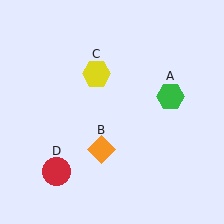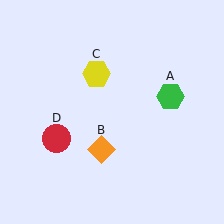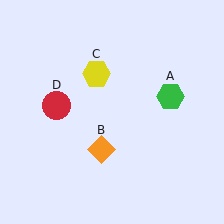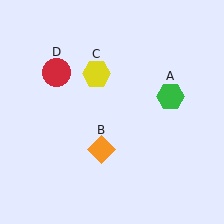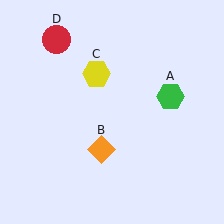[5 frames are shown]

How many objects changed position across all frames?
1 object changed position: red circle (object D).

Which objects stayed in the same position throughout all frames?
Green hexagon (object A) and orange diamond (object B) and yellow hexagon (object C) remained stationary.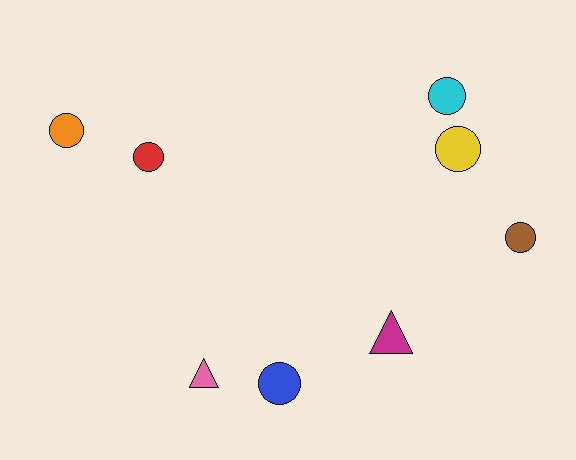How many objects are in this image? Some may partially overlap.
There are 8 objects.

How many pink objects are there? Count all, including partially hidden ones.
There is 1 pink object.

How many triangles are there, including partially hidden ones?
There are 2 triangles.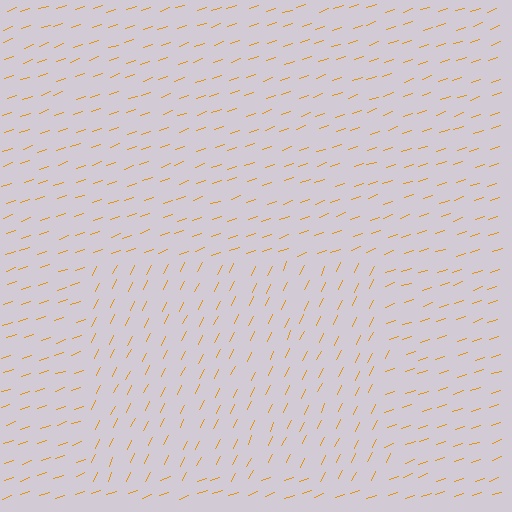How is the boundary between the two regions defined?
The boundary is defined purely by a change in line orientation (approximately 45 degrees difference). All lines are the same color and thickness.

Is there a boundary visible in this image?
Yes, there is a texture boundary formed by a change in line orientation.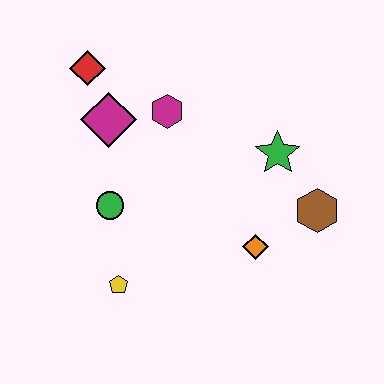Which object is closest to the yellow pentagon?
The green circle is closest to the yellow pentagon.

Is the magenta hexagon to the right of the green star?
No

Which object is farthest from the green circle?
The brown hexagon is farthest from the green circle.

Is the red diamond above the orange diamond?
Yes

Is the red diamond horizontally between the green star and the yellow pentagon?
No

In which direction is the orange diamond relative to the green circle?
The orange diamond is to the right of the green circle.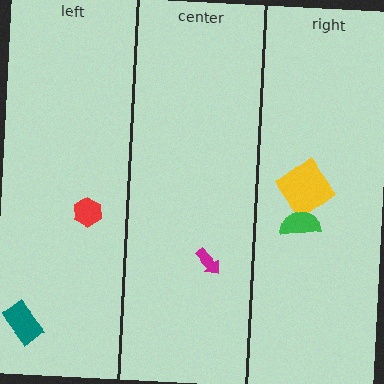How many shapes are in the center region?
1.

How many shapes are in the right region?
2.